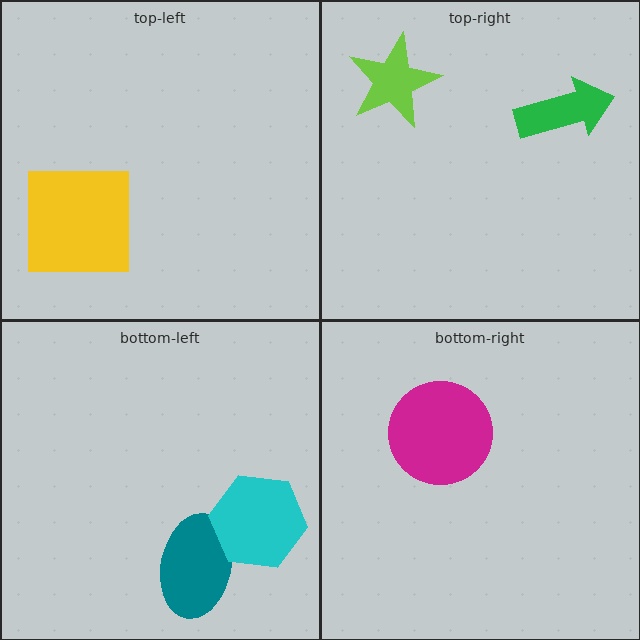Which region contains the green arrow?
The top-right region.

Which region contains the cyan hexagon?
The bottom-left region.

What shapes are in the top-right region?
The lime star, the green arrow.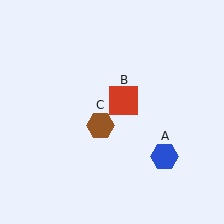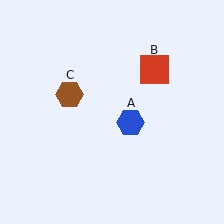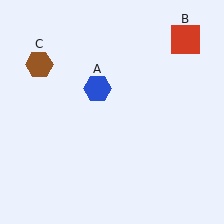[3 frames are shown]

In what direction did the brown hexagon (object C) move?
The brown hexagon (object C) moved up and to the left.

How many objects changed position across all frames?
3 objects changed position: blue hexagon (object A), red square (object B), brown hexagon (object C).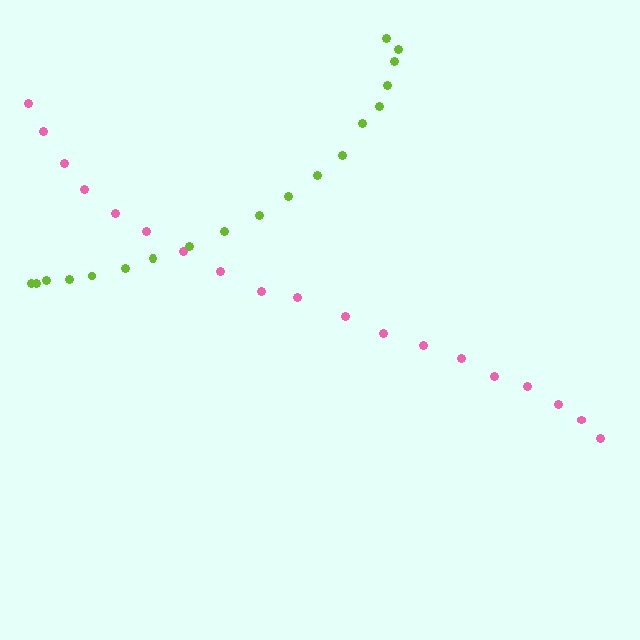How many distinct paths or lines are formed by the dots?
There are 2 distinct paths.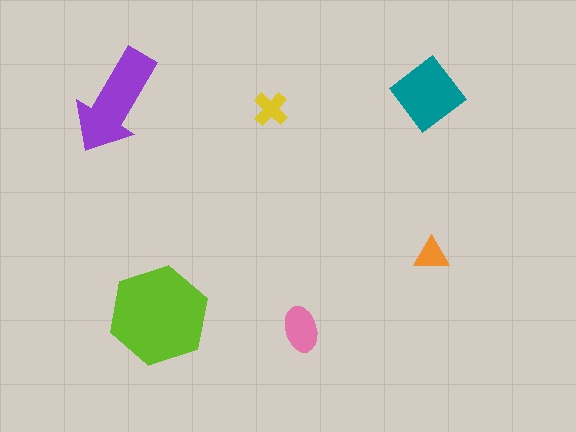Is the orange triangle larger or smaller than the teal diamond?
Smaller.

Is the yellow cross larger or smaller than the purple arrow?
Smaller.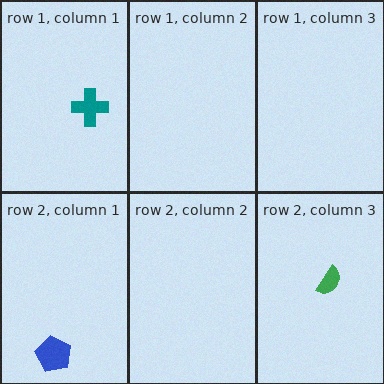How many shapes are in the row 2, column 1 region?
1.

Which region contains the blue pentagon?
The row 2, column 1 region.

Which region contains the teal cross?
The row 1, column 1 region.